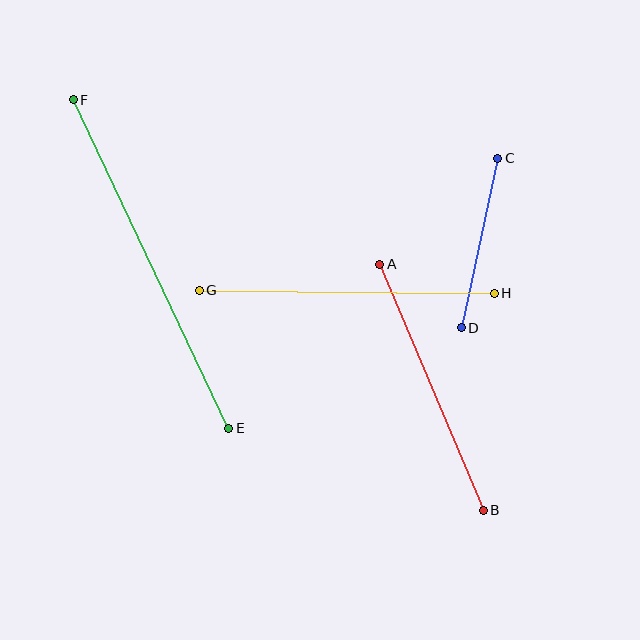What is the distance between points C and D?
The distance is approximately 174 pixels.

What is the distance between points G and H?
The distance is approximately 295 pixels.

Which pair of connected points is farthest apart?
Points E and F are farthest apart.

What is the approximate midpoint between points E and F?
The midpoint is at approximately (151, 264) pixels.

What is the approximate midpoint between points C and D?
The midpoint is at approximately (479, 243) pixels.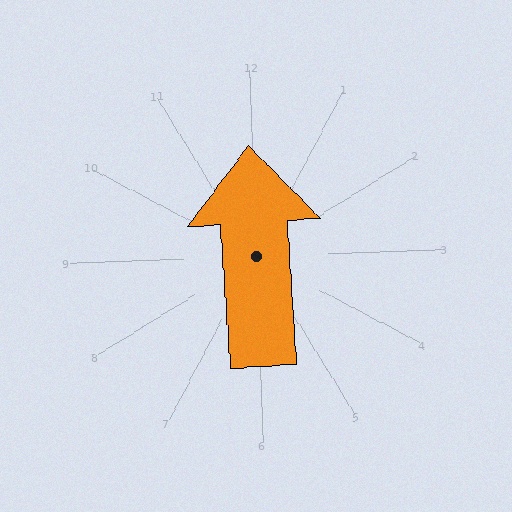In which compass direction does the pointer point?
North.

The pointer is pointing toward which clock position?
Roughly 12 o'clock.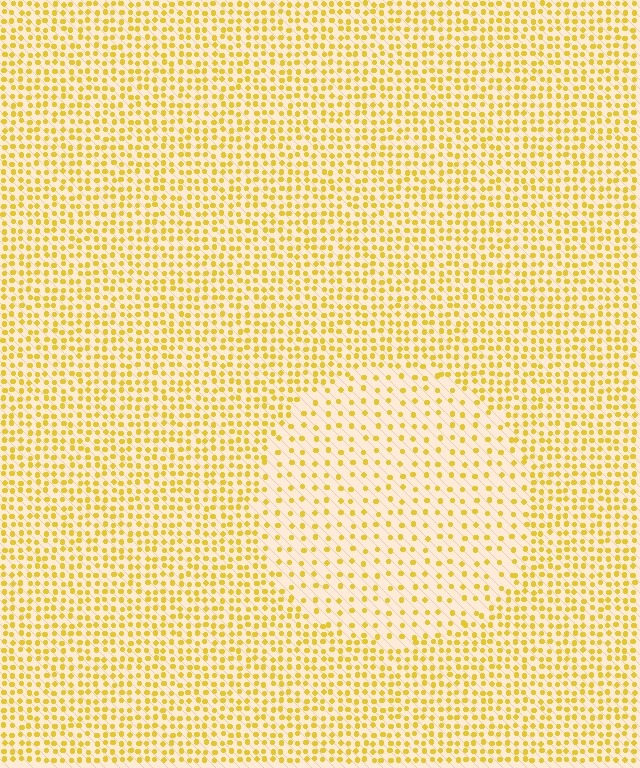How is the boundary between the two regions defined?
The boundary is defined by a change in element density (approximately 2.2x ratio). All elements are the same color, size, and shape.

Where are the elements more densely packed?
The elements are more densely packed outside the circle boundary.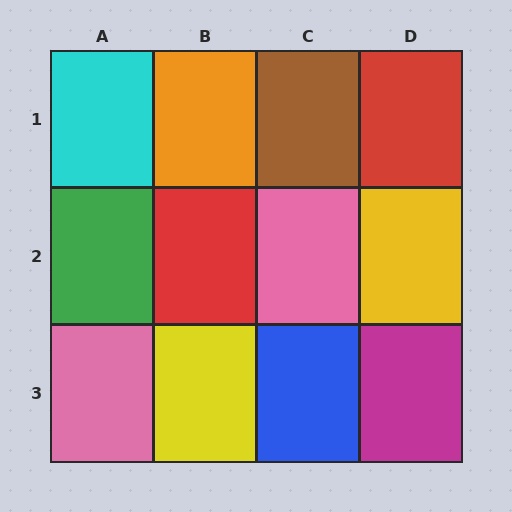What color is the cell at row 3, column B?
Yellow.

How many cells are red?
2 cells are red.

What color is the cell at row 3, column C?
Blue.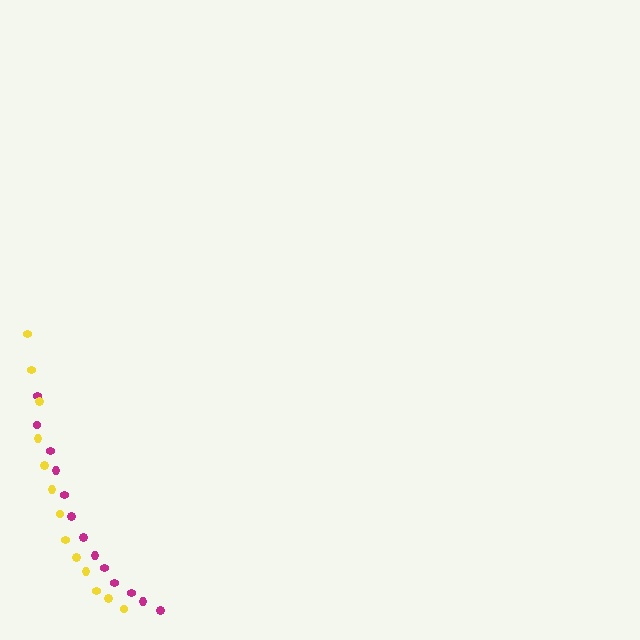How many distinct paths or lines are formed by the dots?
There are 2 distinct paths.